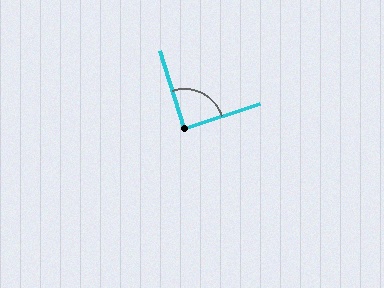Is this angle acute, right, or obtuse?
It is approximately a right angle.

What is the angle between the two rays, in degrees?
Approximately 89 degrees.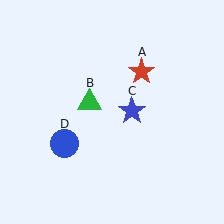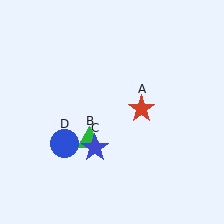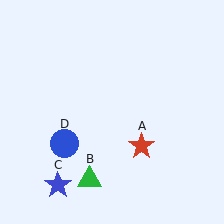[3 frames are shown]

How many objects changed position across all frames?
3 objects changed position: red star (object A), green triangle (object B), blue star (object C).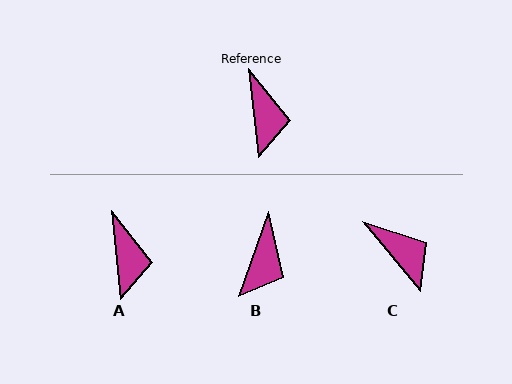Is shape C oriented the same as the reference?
No, it is off by about 34 degrees.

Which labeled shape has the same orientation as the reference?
A.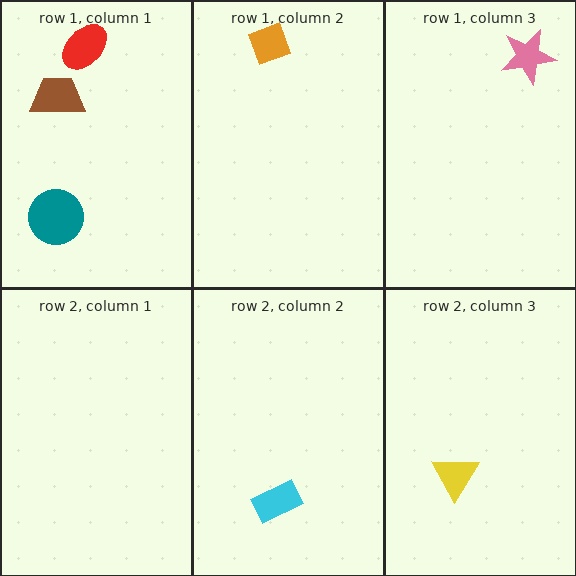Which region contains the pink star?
The row 1, column 3 region.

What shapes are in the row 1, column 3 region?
The pink star.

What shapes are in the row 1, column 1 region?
The red ellipse, the teal circle, the brown trapezoid.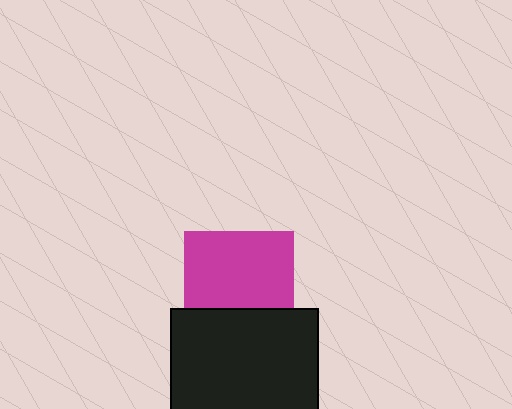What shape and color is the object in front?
The object in front is a black square.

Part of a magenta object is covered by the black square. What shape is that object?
It is a square.